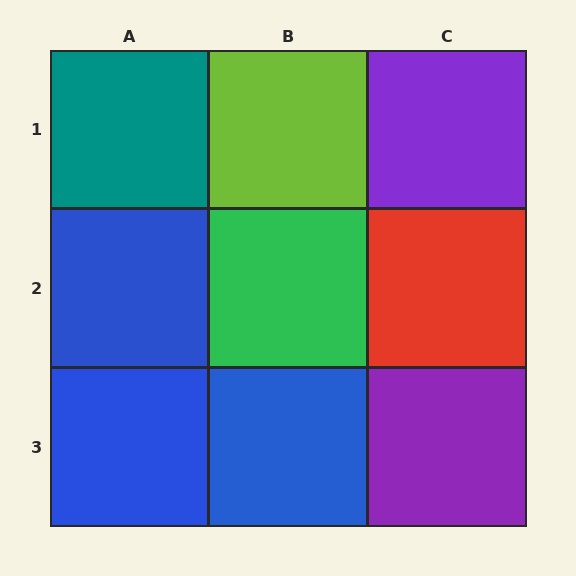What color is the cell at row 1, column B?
Lime.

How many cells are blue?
3 cells are blue.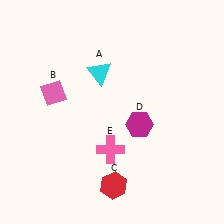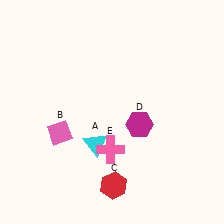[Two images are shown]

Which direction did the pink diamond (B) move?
The pink diamond (B) moved down.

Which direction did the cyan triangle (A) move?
The cyan triangle (A) moved down.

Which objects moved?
The objects that moved are: the cyan triangle (A), the pink diamond (B).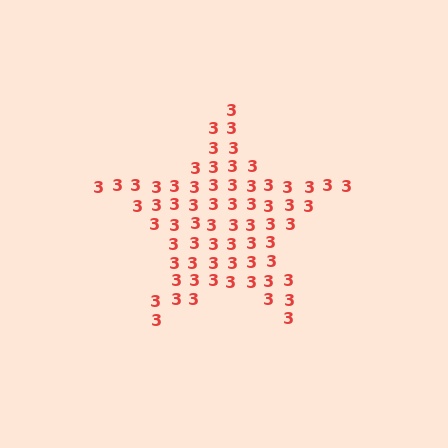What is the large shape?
The large shape is a star.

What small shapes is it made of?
It is made of small digit 3's.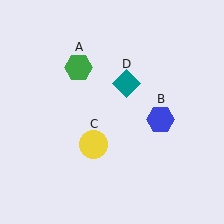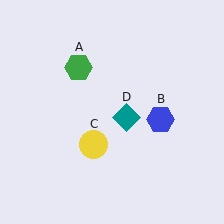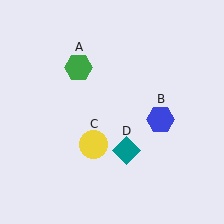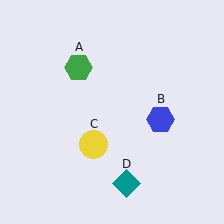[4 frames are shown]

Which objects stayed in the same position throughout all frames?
Green hexagon (object A) and blue hexagon (object B) and yellow circle (object C) remained stationary.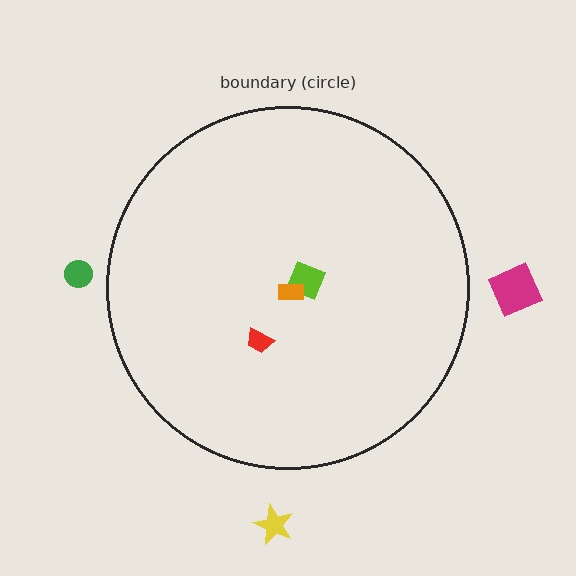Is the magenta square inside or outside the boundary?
Outside.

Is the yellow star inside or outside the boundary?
Outside.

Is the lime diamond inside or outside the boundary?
Inside.